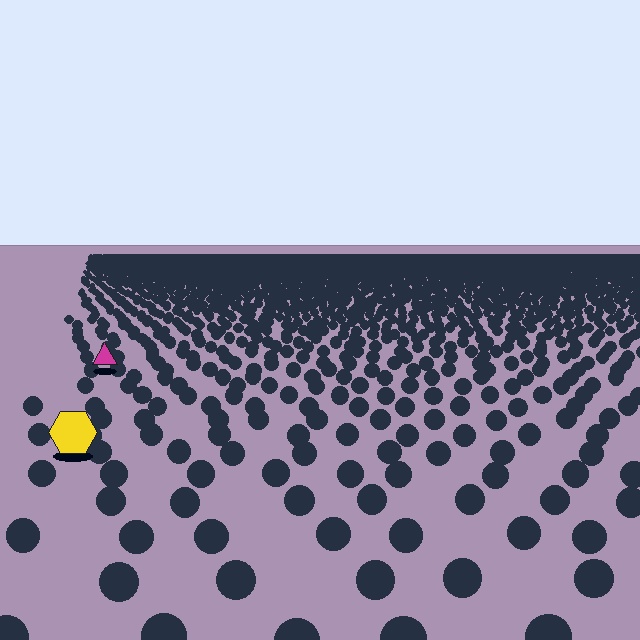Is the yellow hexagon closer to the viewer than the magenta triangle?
Yes. The yellow hexagon is closer — you can tell from the texture gradient: the ground texture is coarser near it.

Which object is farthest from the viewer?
The magenta triangle is farthest from the viewer. It appears smaller and the ground texture around it is denser.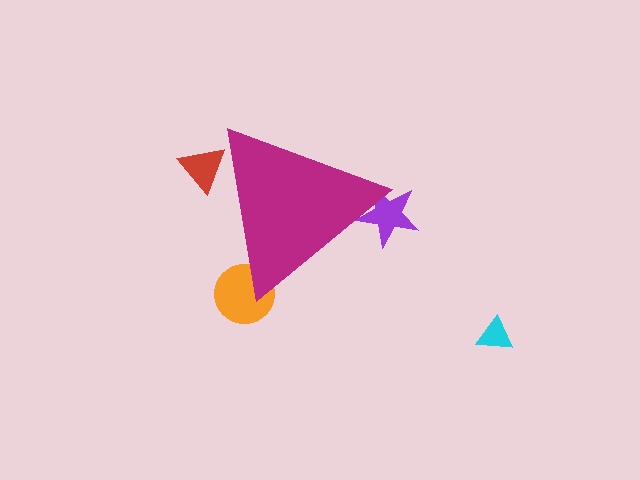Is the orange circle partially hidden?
Yes, the orange circle is partially hidden behind the magenta triangle.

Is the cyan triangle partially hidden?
No, the cyan triangle is fully visible.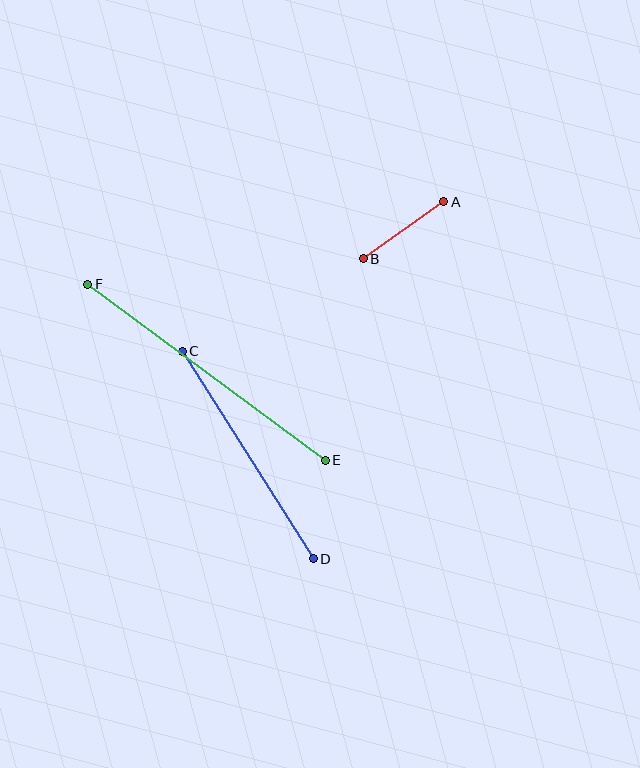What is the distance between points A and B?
The distance is approximately 99 pixels.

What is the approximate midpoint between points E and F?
The midpoint is at approximately (207, 372) pixels.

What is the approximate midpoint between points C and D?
The midpoint is at approximately (248, 455) pixels.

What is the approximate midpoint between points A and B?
The midpoint is at approximately (403, 230) pixels.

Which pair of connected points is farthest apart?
Points E and F are farthest apart.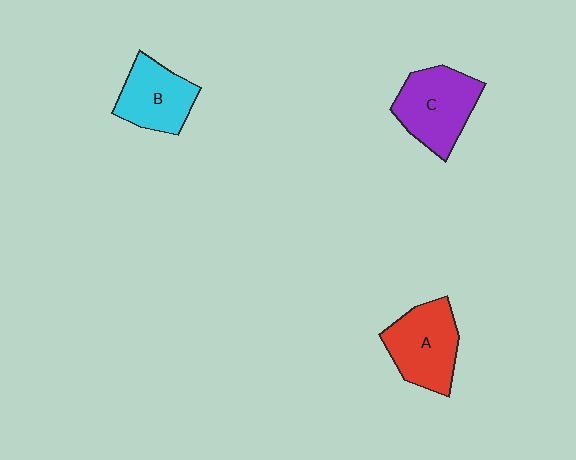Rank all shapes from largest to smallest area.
From largest to smallest: C (purple), A (red), B (cyan).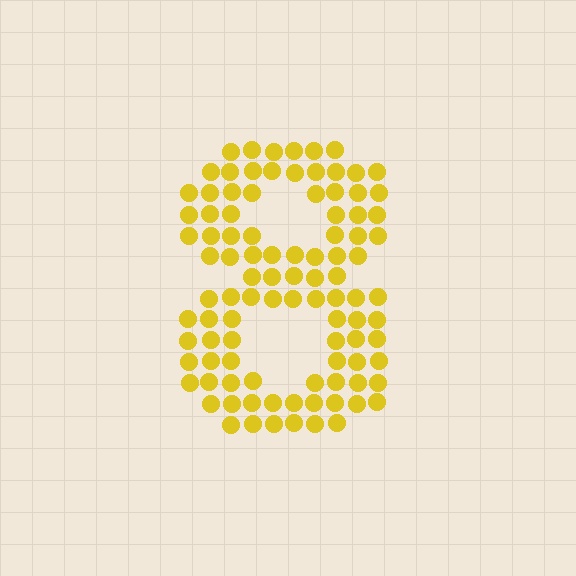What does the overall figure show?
The overall figure shows the digit 8.